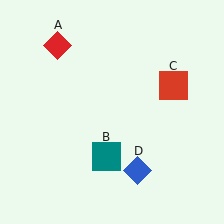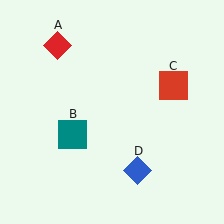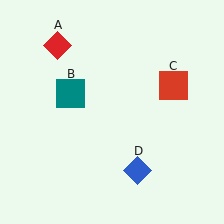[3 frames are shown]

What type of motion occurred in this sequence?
The teal square (object B) rotated clockwise around the center of the scene.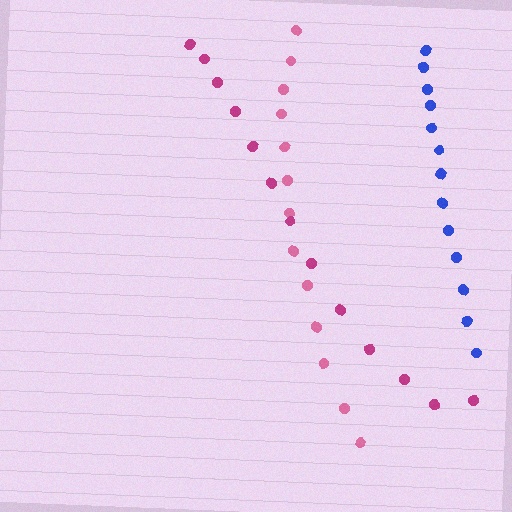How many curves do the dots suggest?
There are 3 distinct paths.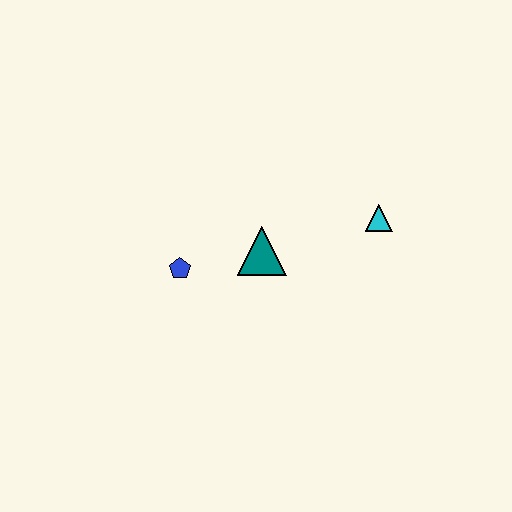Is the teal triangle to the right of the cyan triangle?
No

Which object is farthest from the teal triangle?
The cyan triangle is farthest from the teal triangle.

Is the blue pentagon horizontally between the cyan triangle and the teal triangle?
No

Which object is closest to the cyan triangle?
The teal triangle is closest to the cyan triangle.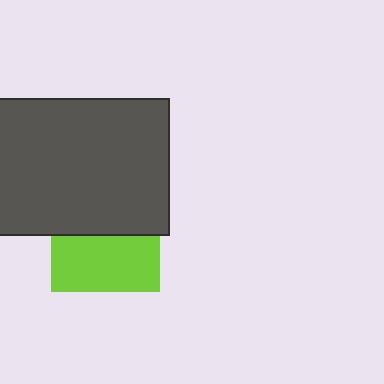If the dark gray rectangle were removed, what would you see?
You would see the complete lime square.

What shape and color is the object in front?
The object in front is a dark gray rectangle.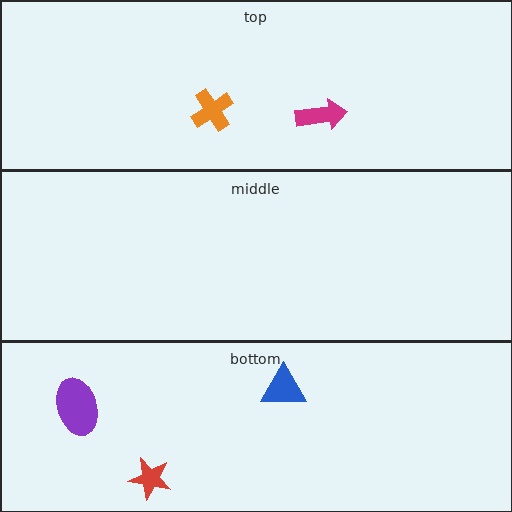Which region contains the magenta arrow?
The top region.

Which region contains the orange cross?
The top region.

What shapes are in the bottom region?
The purple ellipse, the red star, the blue triangle.